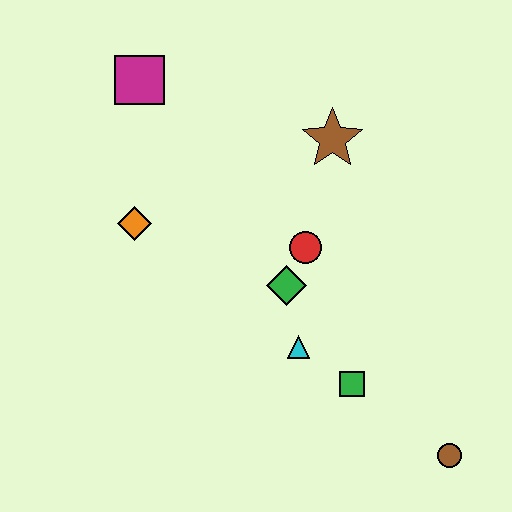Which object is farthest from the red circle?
The brown circle is farthest from the red circle.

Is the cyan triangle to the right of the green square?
No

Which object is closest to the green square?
The cyan triangle is closest to the green square.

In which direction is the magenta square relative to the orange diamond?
The magenta square is above the orange diamond.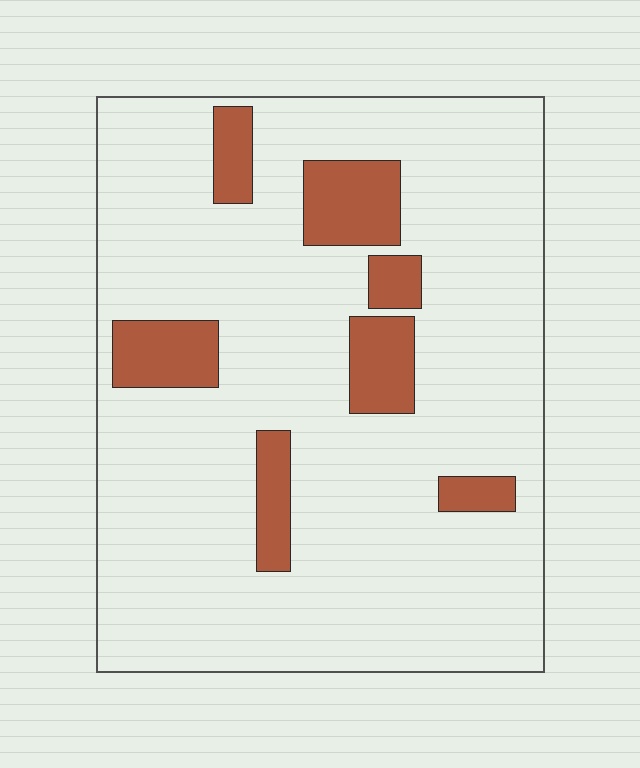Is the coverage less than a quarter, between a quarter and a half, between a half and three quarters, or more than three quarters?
Less than a quarter.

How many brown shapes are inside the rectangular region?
7.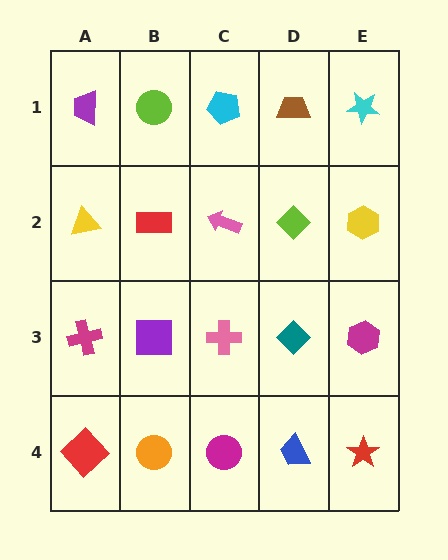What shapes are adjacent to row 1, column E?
A yellow hexagon (row 2, column E), a brown trapezoid (row 1, column D).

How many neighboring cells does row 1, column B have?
3.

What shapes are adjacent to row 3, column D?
A lime diamond (row 2, column D), a blue trapezoid (row 4, column D), a pink cross (row 3, column C), a magenta hexagon (row 3, column E).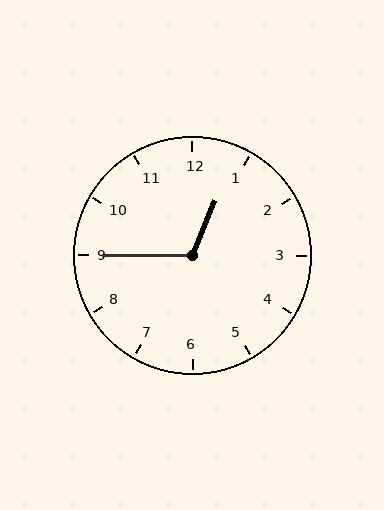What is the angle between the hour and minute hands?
Approximately 112 degrees.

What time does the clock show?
12:45.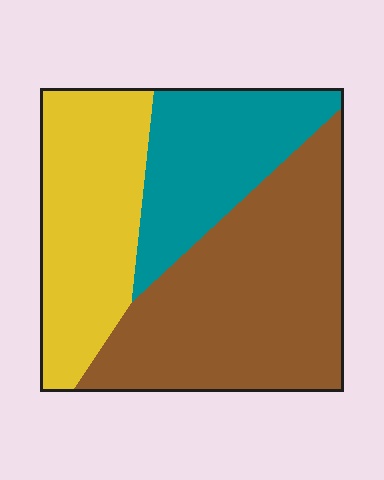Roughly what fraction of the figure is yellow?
Yellow takes up about one third (1/3) of the figure.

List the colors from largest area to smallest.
From largest to smallest: brown, yellow, teal.